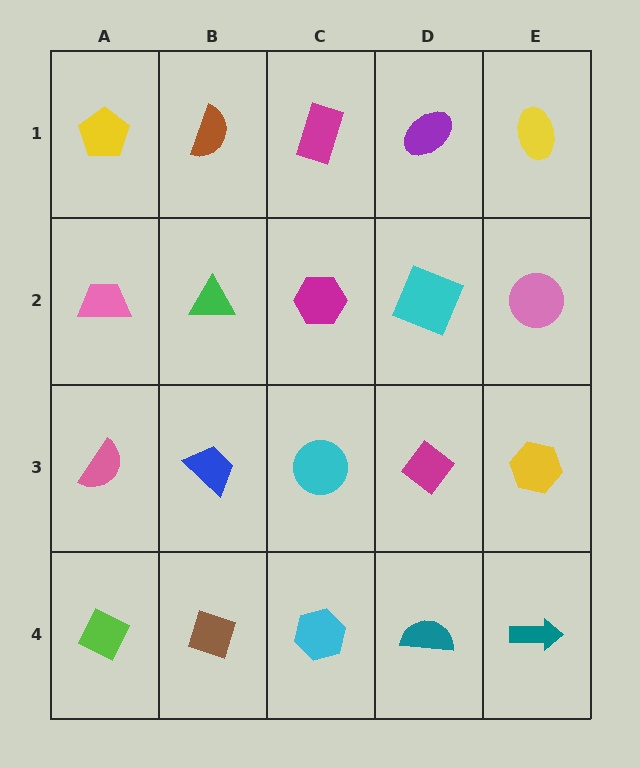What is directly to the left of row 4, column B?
A lime diamond.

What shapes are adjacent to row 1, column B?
A green triangle (row 2, column B), a yellow pentagon (row 1, column A), a magenta rectangle (row 1, column C).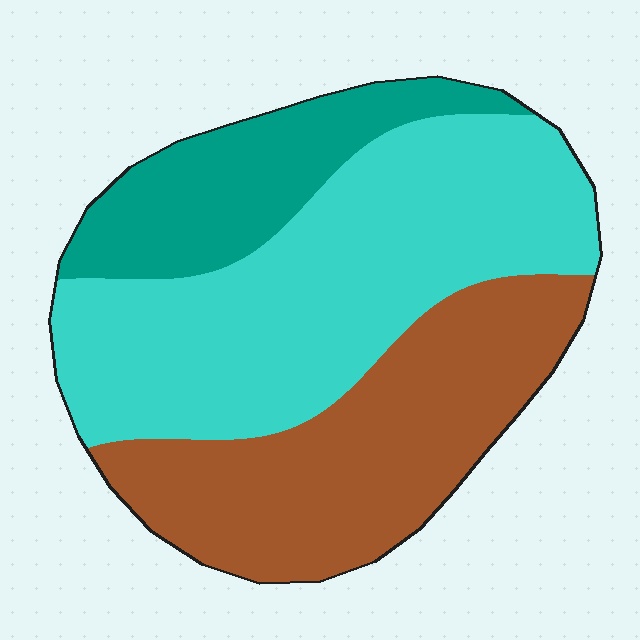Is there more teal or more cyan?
Cyan.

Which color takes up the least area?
Teal, at roughly 20%.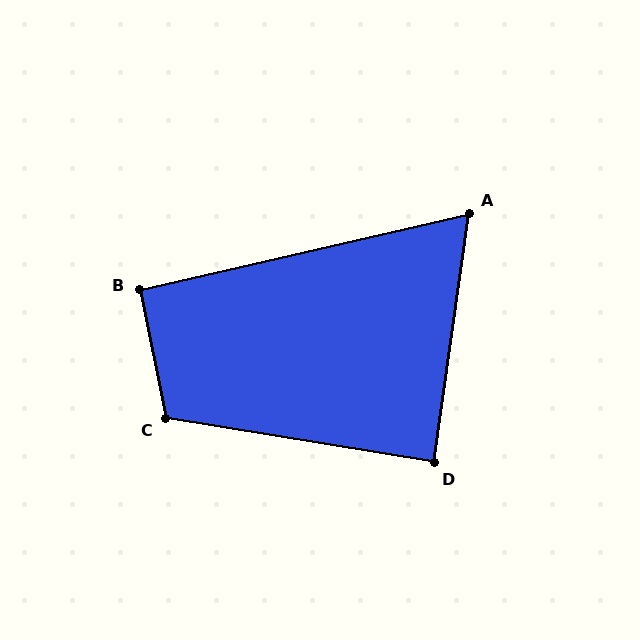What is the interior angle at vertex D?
Approximately 89 degrees (approximately right).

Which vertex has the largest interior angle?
C, at approximately 111 degrees.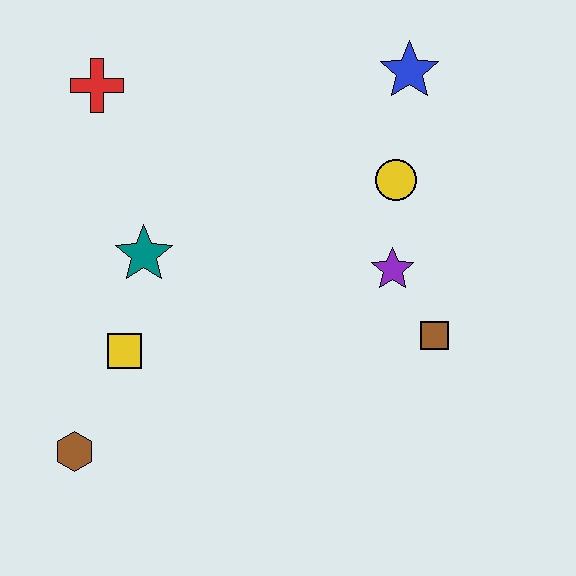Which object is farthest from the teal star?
The blue star is farthest from the teal star.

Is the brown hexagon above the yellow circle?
No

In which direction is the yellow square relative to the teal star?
The yellow square is below the teal star.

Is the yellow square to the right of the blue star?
No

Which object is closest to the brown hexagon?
The yellow square is closest to the brown hexagon.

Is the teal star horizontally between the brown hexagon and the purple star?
Yes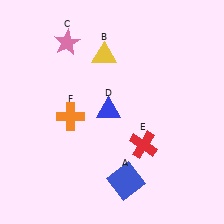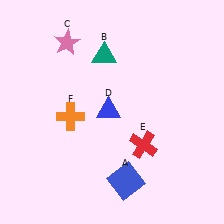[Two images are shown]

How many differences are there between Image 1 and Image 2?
There is 1 difference between the two images.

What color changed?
The triangle (B) changed from yellow in Image 1 to teal in Image 2.